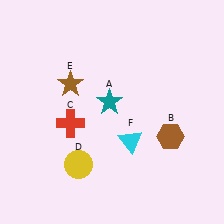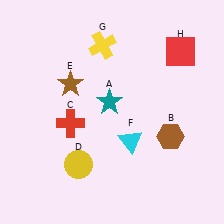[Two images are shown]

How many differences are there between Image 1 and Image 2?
There are 2 differences between the two images.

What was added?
A yellow cross (G), a red square (H) were added in Image 2.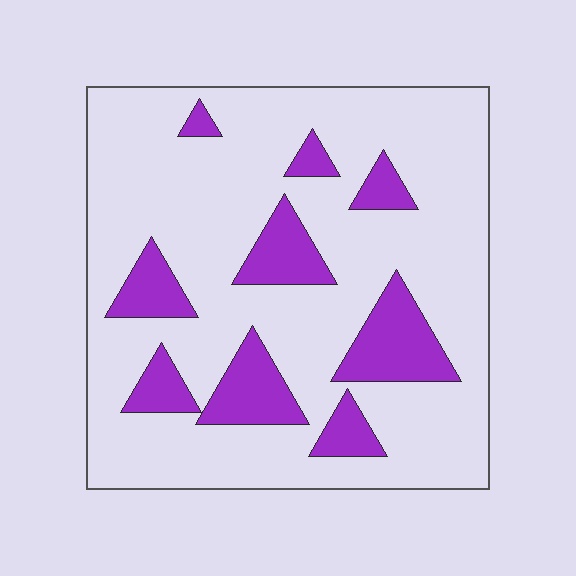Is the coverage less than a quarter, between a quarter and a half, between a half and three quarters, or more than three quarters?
Less than a quarter.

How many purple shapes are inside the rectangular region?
9.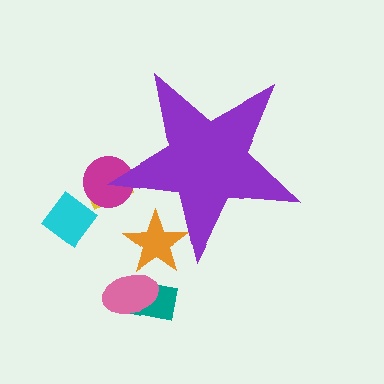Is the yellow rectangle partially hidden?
Yes, the yellow rectangle is partially hidden behind the purple star.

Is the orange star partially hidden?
Yes, the orange star is partially hidden behind the purple star.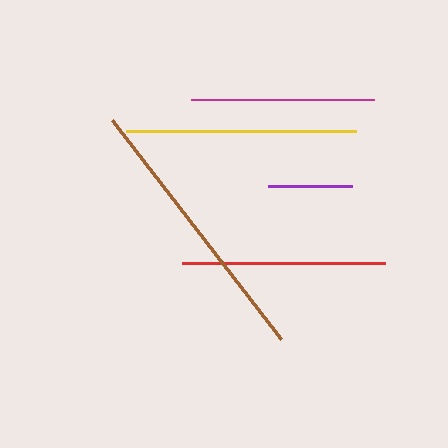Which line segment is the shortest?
The purple line is the shortest at approximately 84 pixels.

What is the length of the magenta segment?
The magenta segment is approximately 183 pixels long.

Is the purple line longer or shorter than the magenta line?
The magenta line is longer than the purple line.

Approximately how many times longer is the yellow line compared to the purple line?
The yellow line is approximately 2.7 times the length of the purple line.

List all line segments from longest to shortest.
From longest to shortest: brown, yellow, red, magenta, purple.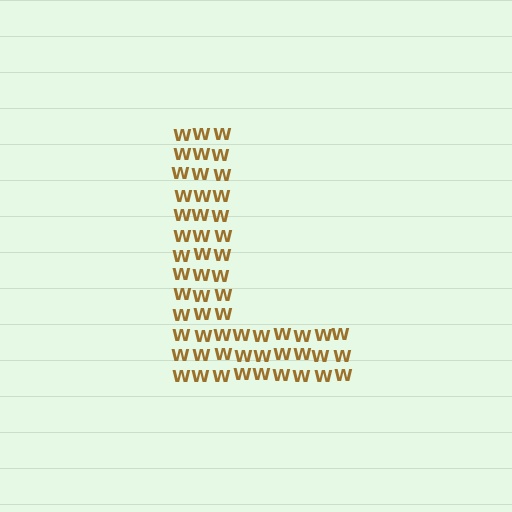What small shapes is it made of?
It is made of small letter W's.